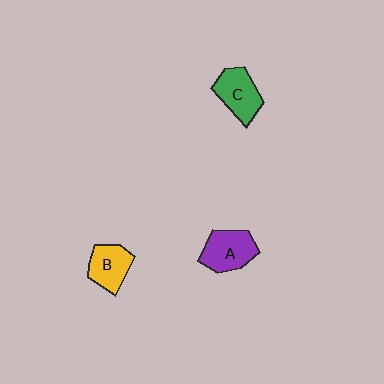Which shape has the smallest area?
Shape B (yellow).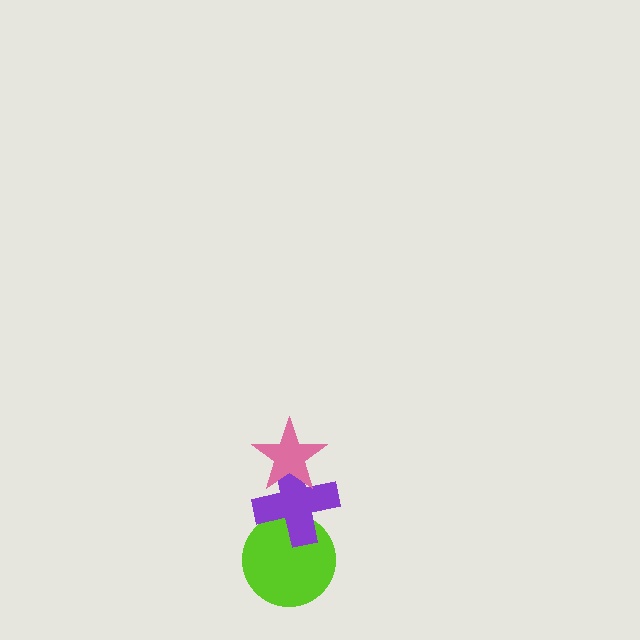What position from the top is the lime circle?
The lime circle is 3rd from the top.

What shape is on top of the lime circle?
The purple cross is on top of the lime circle.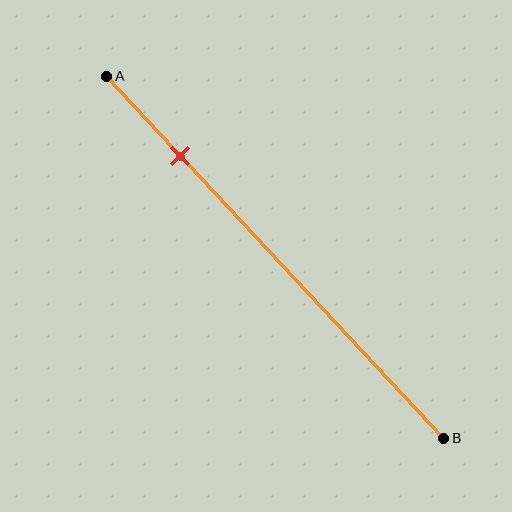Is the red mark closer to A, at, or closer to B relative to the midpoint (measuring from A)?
The red mark is closer to point A than the midpoint of segment AB.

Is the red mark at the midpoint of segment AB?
No, the mark is at about 20% from A, not at the 50% midpoint.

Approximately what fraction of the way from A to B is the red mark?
The red mark is approximately 20% of the way from A to B.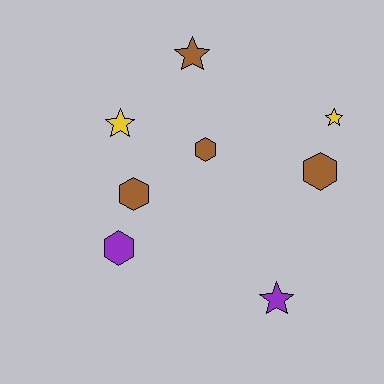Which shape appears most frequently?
Hexagon, with 4 objects.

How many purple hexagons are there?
There is 1 purple hexagon.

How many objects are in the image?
There are 8 objects.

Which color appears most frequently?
Brown, with 4 objects.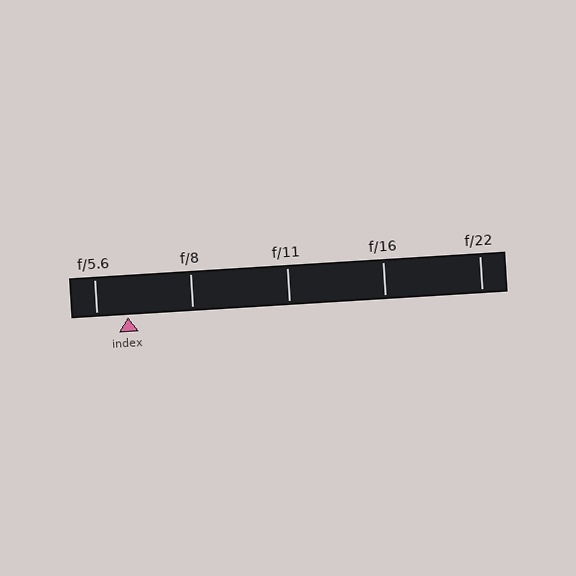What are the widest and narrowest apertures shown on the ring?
The widest aperture shown is f/5.6 and the narrowest is f/22.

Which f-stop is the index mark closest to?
The index mark is closest to f/5.6.